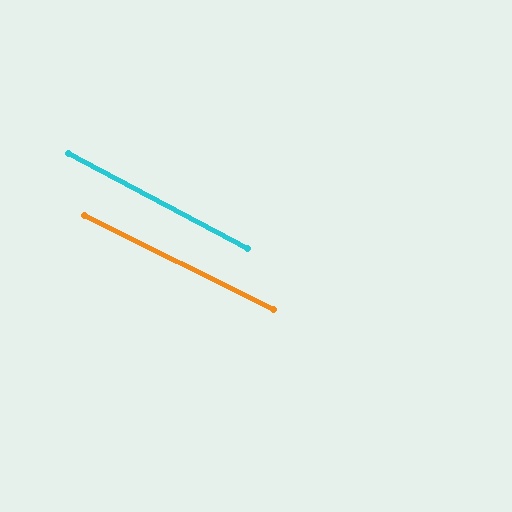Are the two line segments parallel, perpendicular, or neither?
Parallel — their directions differ by only 1.6°.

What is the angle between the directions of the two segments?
Approximately 2 degrees.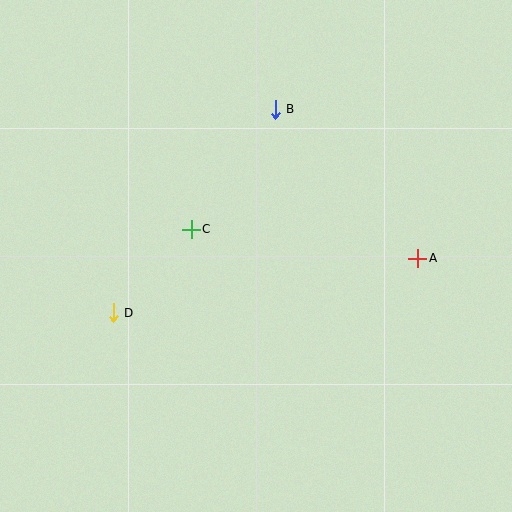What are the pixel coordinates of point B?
Point B is at (275, 109).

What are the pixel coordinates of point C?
Point C is at (191, 229).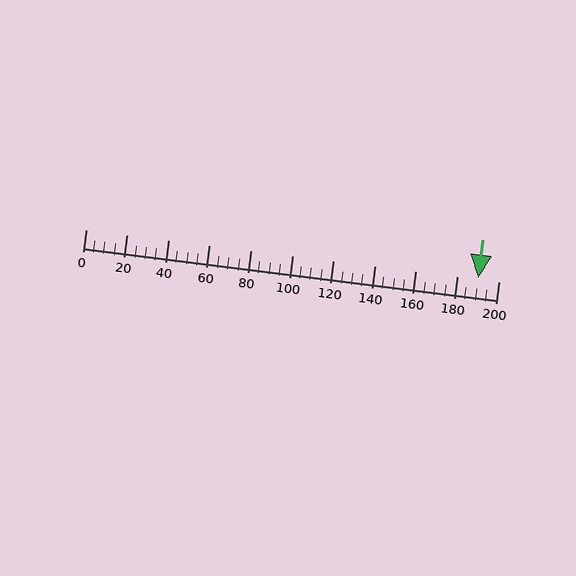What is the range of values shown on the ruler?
The ruler shows values from 0 to 200.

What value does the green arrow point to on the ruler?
The green arrow points to approximately 190.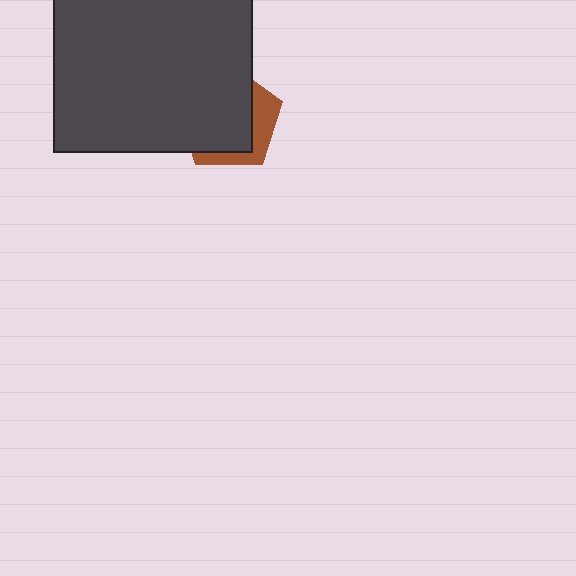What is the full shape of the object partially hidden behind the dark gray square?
The partially hidden object is a brown pentagon.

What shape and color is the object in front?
The object in front is a dark gray square.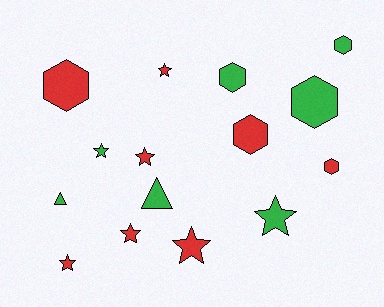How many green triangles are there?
There are 2 green triangles.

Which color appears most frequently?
Red, with 8 objects.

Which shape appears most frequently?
Star, with 7 objects.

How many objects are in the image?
There are 15 objects.